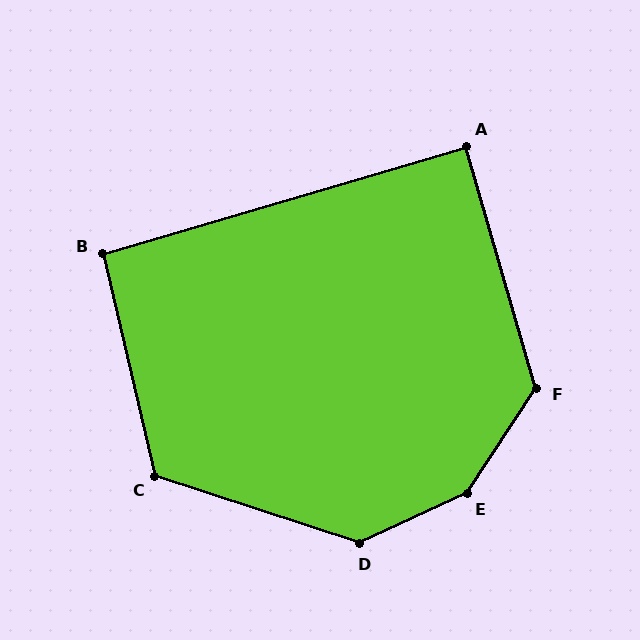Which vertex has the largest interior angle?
E, at approximately 149 degrees.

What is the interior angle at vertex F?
Approximately 130 degrees (obtuse).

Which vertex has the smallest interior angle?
A, at approximately 90 degrees.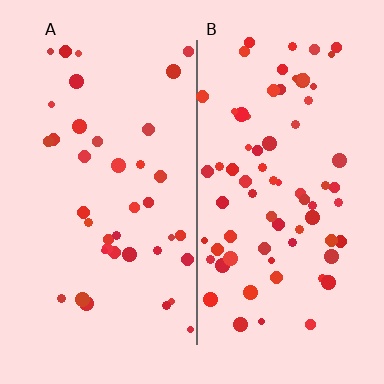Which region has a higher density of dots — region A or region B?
B (the right).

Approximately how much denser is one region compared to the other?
Approximately 1.8× — region B over region A.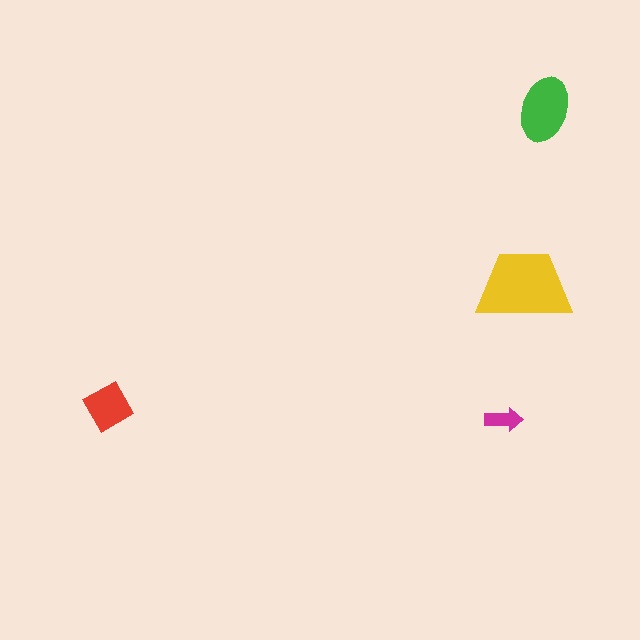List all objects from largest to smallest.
The yellow trapezoid, the green ellipse, the red diamond, the magenta arrow.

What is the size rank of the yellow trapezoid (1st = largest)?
1st.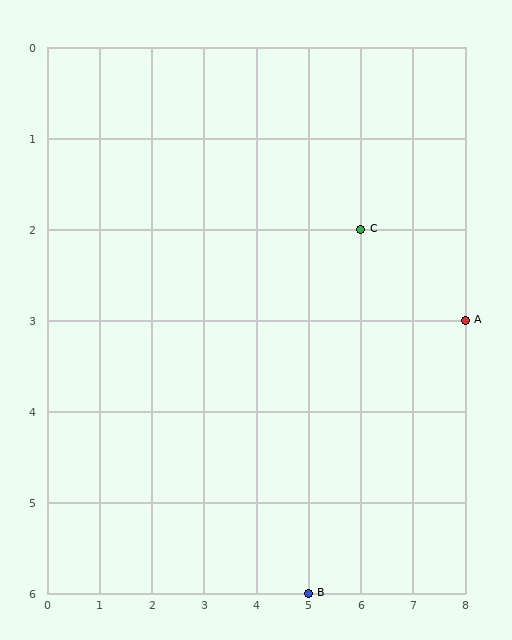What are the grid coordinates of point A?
Point A is at grid coordinates (8, 3).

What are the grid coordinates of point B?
Point B is at grid coordinates (5, 6).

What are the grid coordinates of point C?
Point C is at grid coordinates (6, 2).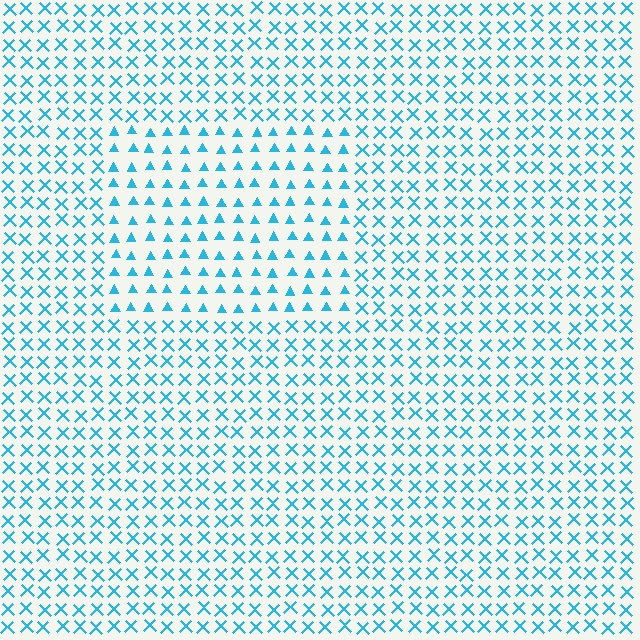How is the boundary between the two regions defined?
The boundary is defined by a change in element shape: triangles inside vs. X marks outside. All elements share the same color and spacing.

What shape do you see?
I see a rectangle.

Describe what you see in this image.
The image is filled with small cyan elements arranged in a uniform grid. A rectangle-shaped region contains triangles, while the surrounding area contains X marks. The boundary is defined purely by the change in element shape.